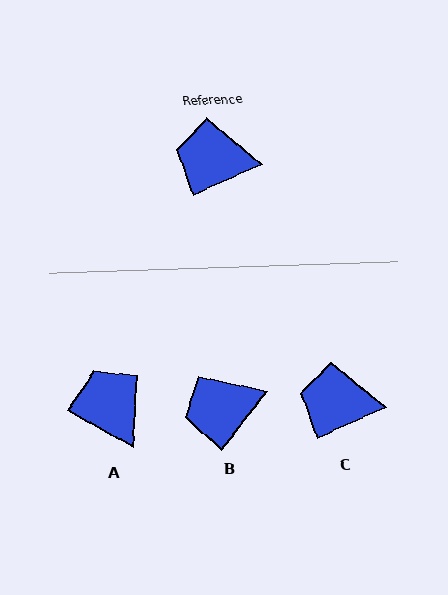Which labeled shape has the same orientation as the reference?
C.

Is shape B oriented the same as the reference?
No, it is off by about 27 degrees.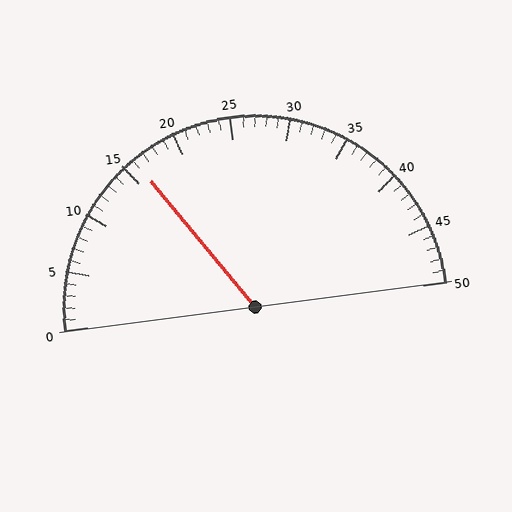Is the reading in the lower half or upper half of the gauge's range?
The reading is in the lower half of the range (0 to 50).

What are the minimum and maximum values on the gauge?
The gauge ranges from 0 to 50.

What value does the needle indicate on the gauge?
The needle indicates approximately 16.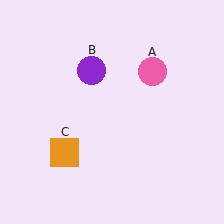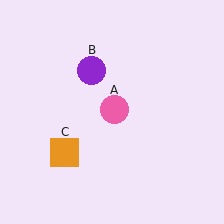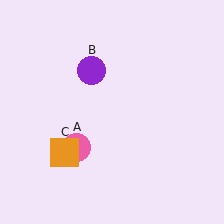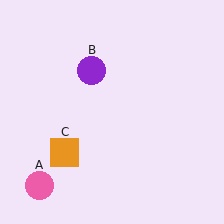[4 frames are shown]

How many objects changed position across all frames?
1 object changed position: pink circle (object A).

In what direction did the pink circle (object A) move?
The pink circle (object A) moved down and to the left.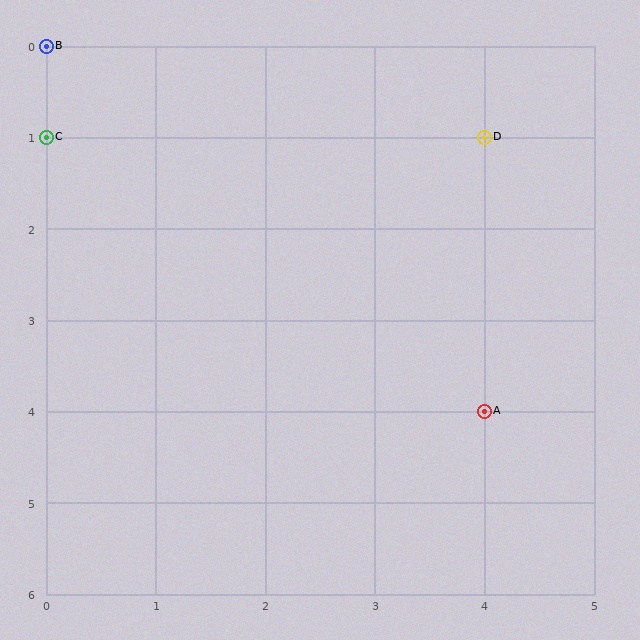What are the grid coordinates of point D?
Point D is at grid coordinates (4, 1).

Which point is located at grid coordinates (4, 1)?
Point D is at (4, 1).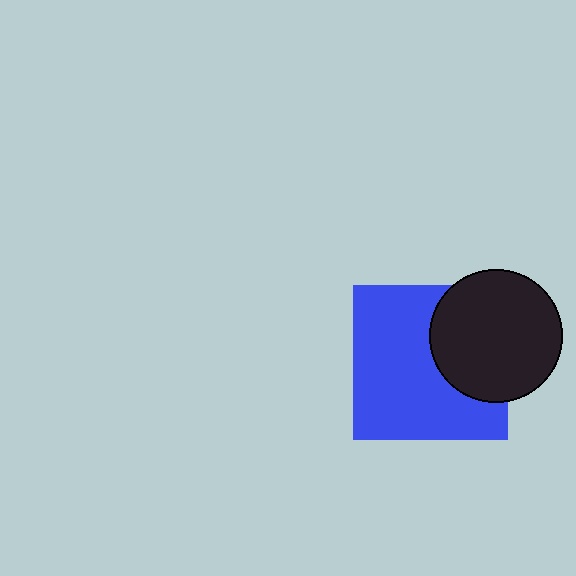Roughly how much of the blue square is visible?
Most of it is visible (roughly 67%).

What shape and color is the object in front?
The object in front is a black circle.